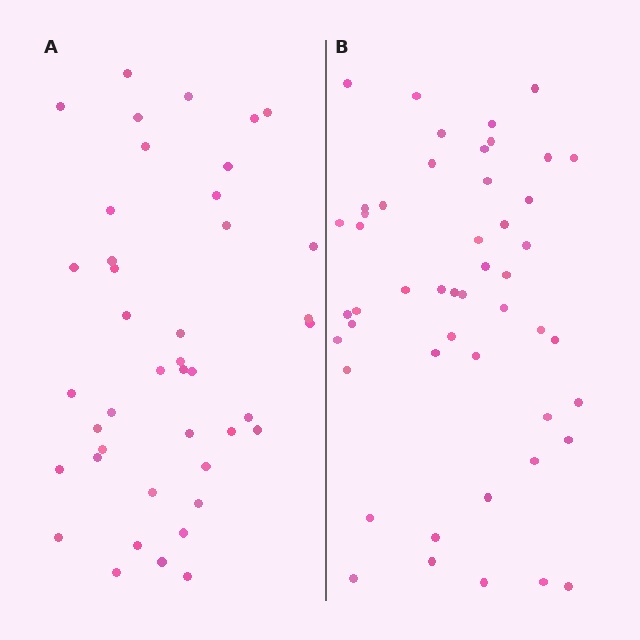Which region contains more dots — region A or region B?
Region B (the right region) has more dots.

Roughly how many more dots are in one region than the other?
Region B has roughly 8 or so more dots than region A.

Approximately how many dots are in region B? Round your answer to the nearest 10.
About 50 dots. (The exact count is 49, which rounds to 50.)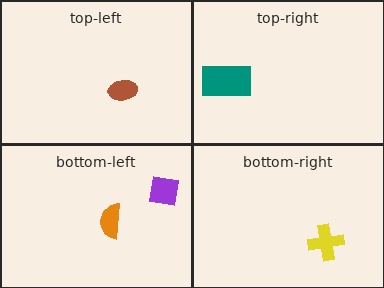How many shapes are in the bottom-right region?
1.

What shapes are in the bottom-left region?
The purple square, the orange semicircle.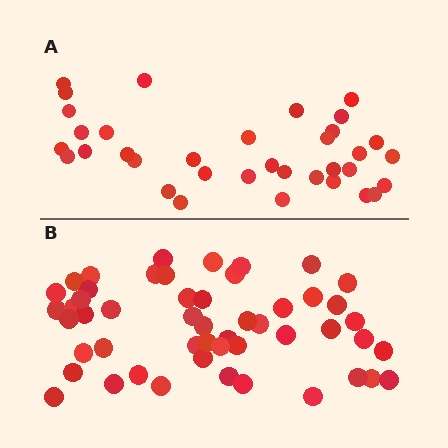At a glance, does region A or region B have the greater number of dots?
Region B (the bottom region) has more dots.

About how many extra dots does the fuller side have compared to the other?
Region B has approximately 15 more dots than region A.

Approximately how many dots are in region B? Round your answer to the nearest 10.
About 50 dots. (The exact count is 51, which rounds to 50.)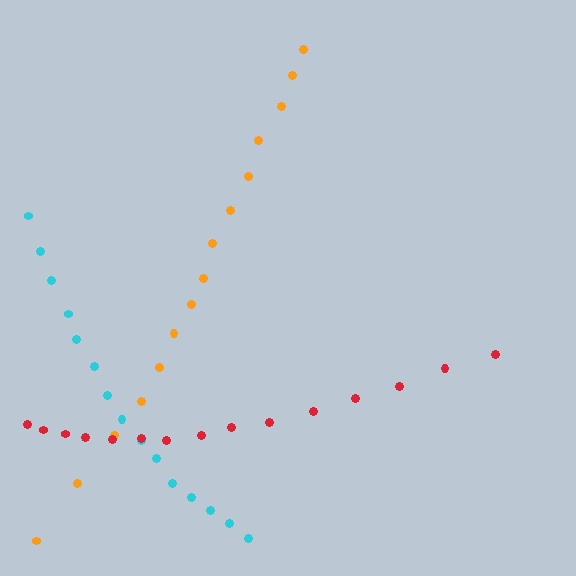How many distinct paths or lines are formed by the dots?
There are 3 distinct paths.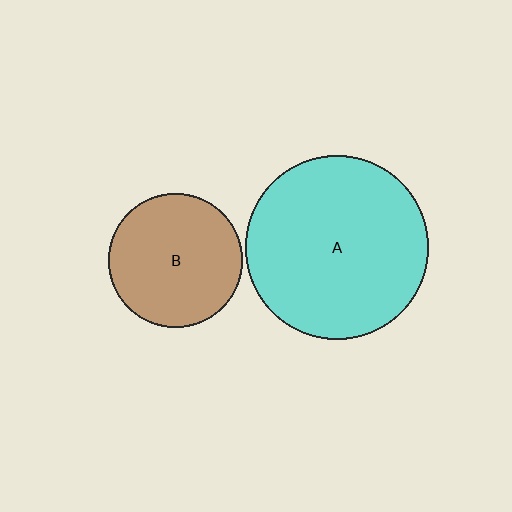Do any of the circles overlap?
No, none of the circles overlap.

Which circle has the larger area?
Circle A (cyan).